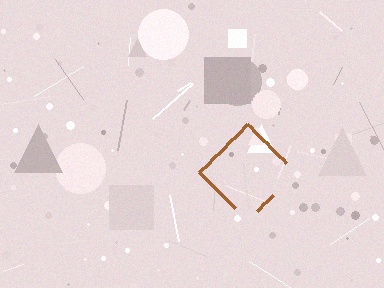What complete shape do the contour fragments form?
The contour fragments form a diamond.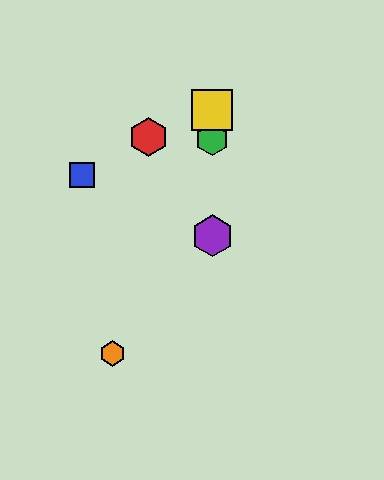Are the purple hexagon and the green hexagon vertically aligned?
Yes, both are at x≈212.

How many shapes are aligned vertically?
3 shapes (the green hexagon, the yellow square, the purple hexagon) are aligned vertically.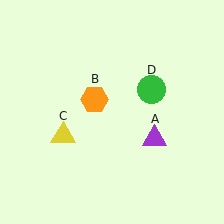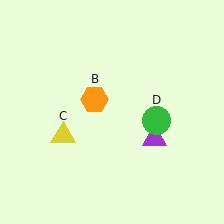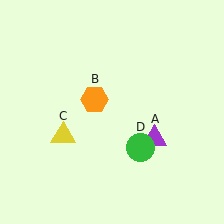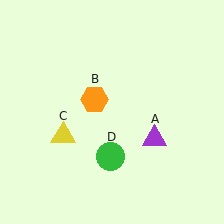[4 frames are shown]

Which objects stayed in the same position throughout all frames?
Purple triangle (object A) and orange hexagon (object B) and yellow triangle (object C) remained stationary.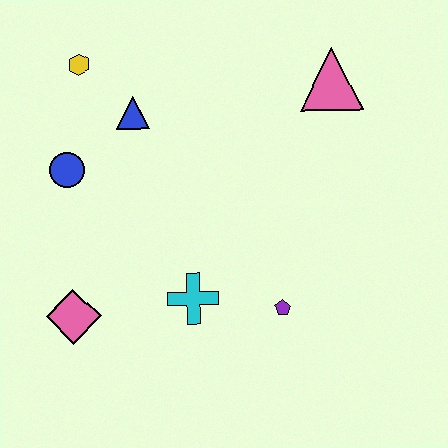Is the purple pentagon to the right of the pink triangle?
No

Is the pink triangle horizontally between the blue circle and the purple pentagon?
No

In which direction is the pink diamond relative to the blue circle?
The pink diamond is below the blue circle.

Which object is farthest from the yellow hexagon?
The purple pentagon is farthest from the yellow hexagon.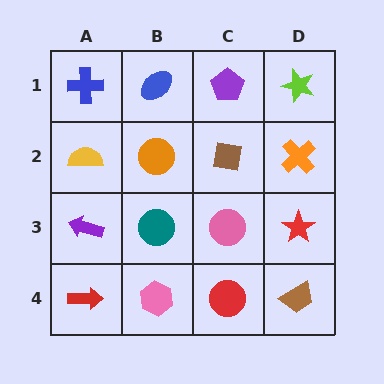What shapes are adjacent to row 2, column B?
A blue ellipse (row 1, column B), a teal circle (row 3, column B), a yellow semicircle (row 2, column A), a brown square (row 2, column C).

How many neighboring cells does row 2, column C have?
4.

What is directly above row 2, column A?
A blue cross.